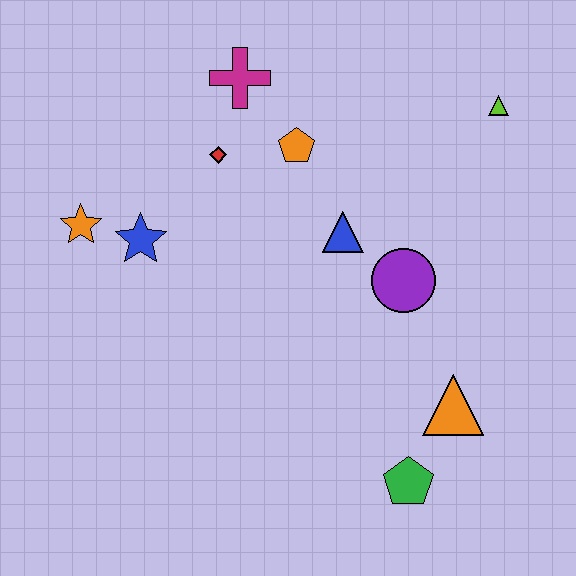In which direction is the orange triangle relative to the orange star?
The orange triangle is to the right of the orange star.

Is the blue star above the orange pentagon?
No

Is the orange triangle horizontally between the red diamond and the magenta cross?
No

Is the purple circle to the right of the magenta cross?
Yes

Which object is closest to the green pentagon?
The orange triangle is closest to the green pentagon.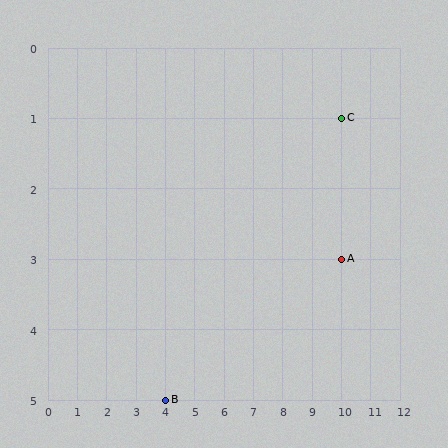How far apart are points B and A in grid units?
Points B and A are 6 columns and 2 rows apart (about 6.3 grid units diagonally).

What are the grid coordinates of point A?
Point A is at grid coordinates (10, 3).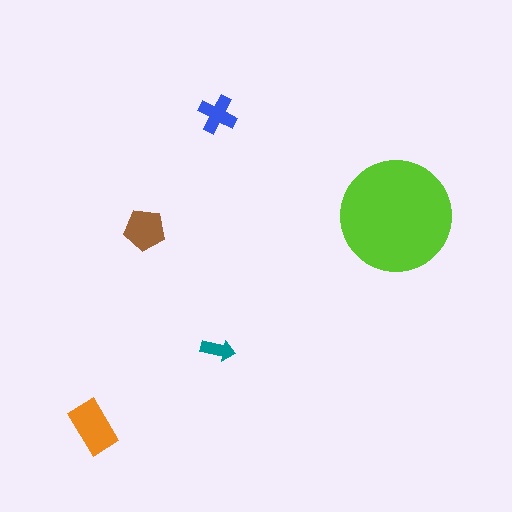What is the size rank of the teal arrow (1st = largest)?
5th.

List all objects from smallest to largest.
The teal arrow, the blue cross, the brown pentagon, the orange rectangle, the lime circle.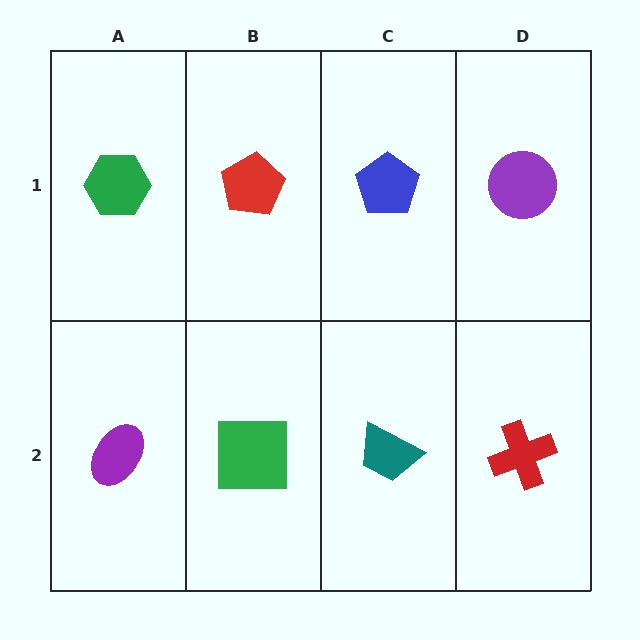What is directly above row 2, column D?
A purple circle.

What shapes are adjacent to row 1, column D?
A red cross (row 2, column D), a blue pentagon (row 1, column C).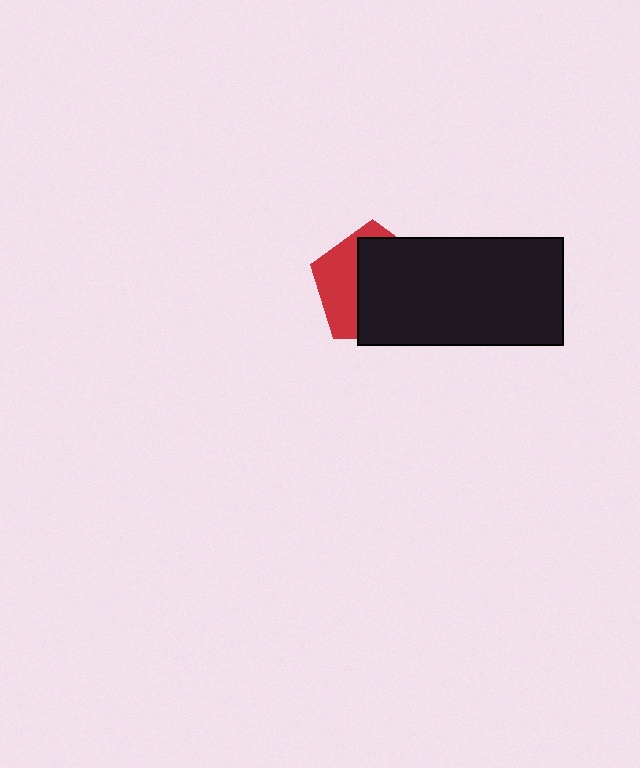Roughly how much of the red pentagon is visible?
A small part of it is visible (roughly 38%).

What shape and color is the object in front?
The object in front is a black rectangle.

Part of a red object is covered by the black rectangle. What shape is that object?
It is a pentagon.